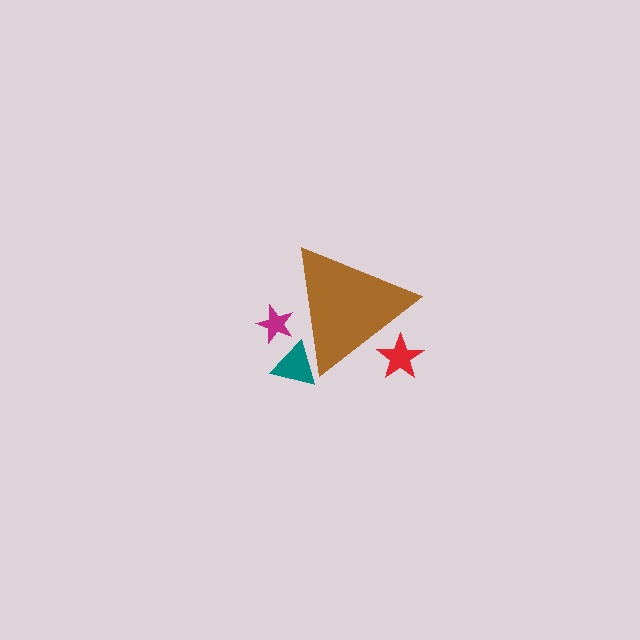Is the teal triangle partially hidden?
Yes, the teal triangle is partially hidden behind the brown triangle.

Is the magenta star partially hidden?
Yes, the magenta star is partially hidden behind the brown triangle.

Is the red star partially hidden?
Yes, the red star is partially hidden behind the brown triangle.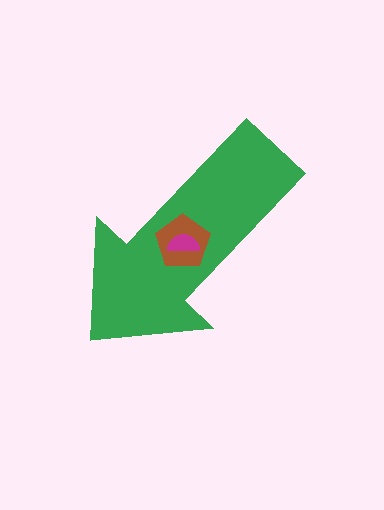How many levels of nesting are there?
3.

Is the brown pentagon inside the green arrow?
Yes.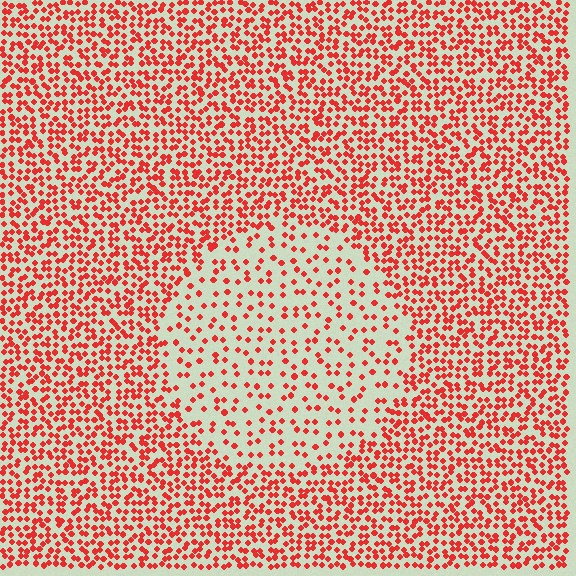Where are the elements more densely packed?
The elements are more densely packed outside the circle boundary.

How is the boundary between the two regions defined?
The boundary is defined by a change in element density (approximately 2.3x ratio). All elements are the same color, size, and shape.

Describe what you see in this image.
The image contains small red elements arranged at two different densities. A circle-shaped region is visible where the elements are less densely packed than the surrounding area.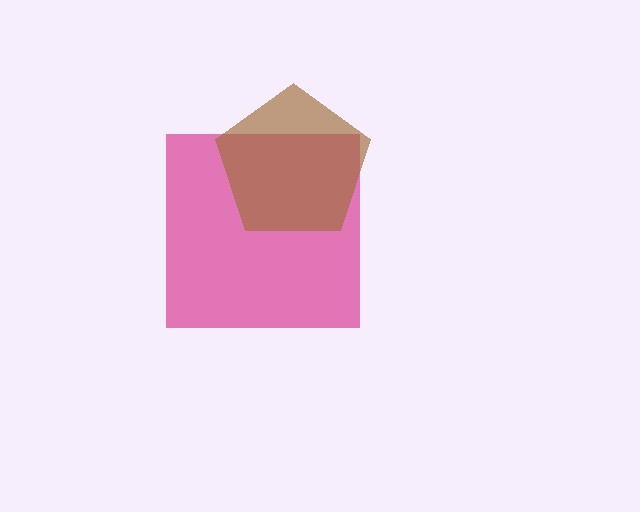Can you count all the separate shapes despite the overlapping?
Yes, there are 2 separate shapes.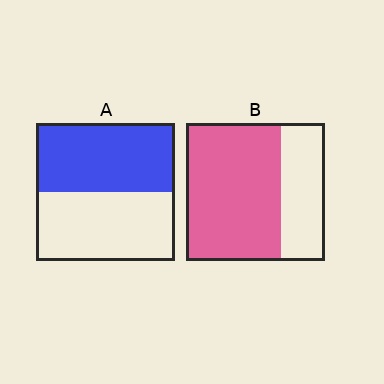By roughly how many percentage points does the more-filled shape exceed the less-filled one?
By roughly 20 percentage points (B over A).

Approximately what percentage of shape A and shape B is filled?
A is approximately 50% and B is approximately 70%.